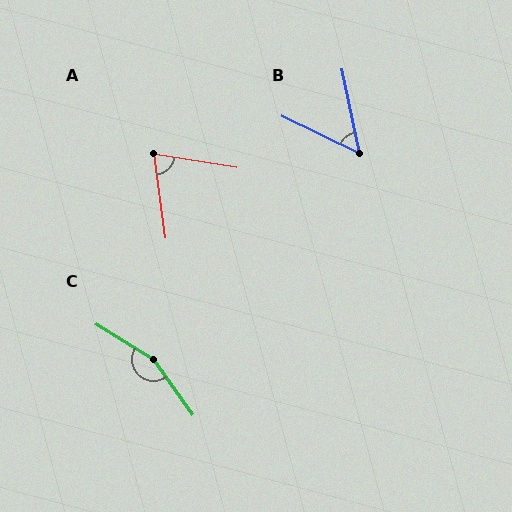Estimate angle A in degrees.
Approximately 73 degrees.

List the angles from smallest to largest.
B (52°), A (73°), C (157°).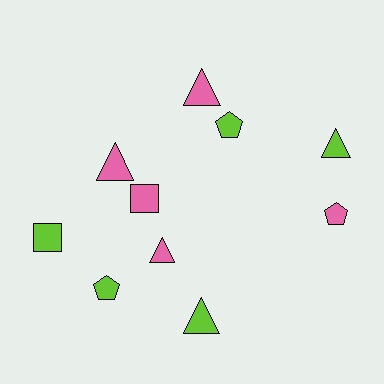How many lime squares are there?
There is 1 lime square.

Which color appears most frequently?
Lime, with 5 objects.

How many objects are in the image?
There are 10 objects.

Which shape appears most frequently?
Triangle, with 5 objects.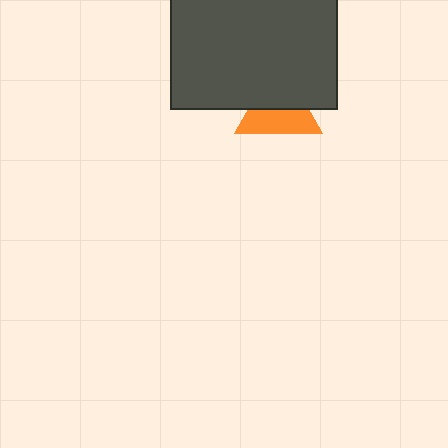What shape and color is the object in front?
The object in front is a dark gray rectangle.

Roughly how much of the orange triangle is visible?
About half of it is visible (roughly 52%).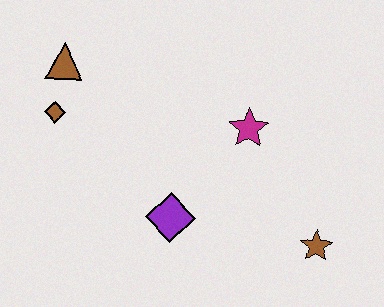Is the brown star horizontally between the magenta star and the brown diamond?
No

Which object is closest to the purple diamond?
The magenta star is closest to the purple diamond.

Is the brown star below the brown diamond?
Yes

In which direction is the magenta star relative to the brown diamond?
The magenta star is to the right of the brown diamond.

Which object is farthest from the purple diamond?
The brown triangle is farthest from the purple diamond.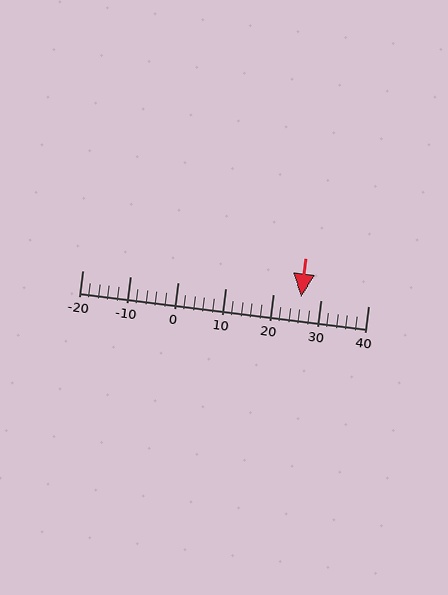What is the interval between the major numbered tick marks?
The major tick marks are spaced 10 units apart.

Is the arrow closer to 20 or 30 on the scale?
The arrow is closer to 30.